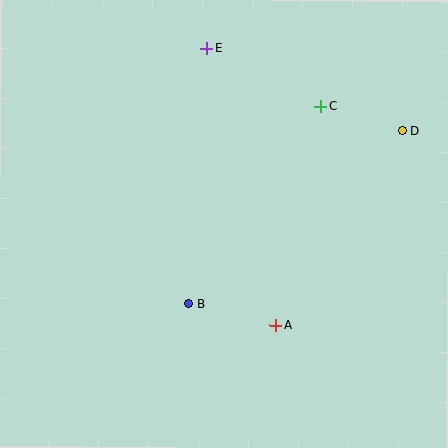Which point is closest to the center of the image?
Point B at (189, 304) is closest to the center.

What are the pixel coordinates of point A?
Point A is at (276, 325).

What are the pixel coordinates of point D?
Point D is at (402, 131).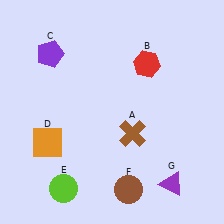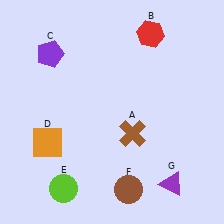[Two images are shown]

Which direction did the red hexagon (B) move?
The red hexagon (B) moved up.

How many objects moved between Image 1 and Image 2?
1 object moved between the two images.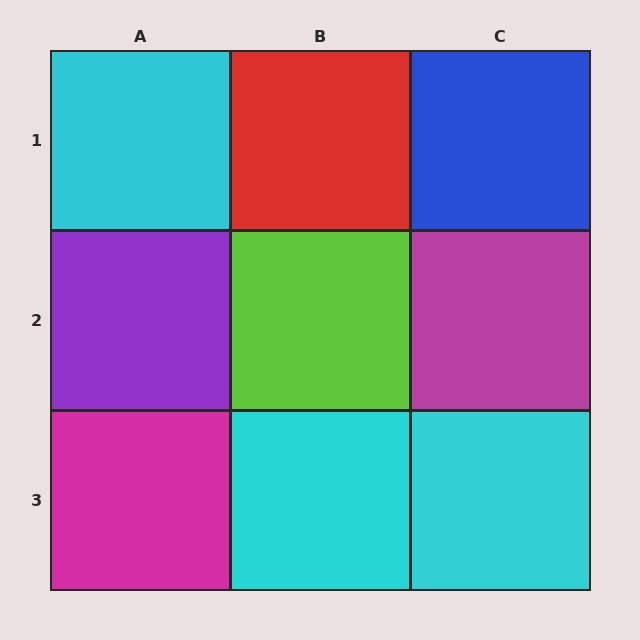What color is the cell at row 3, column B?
Cyan.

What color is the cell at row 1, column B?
Red.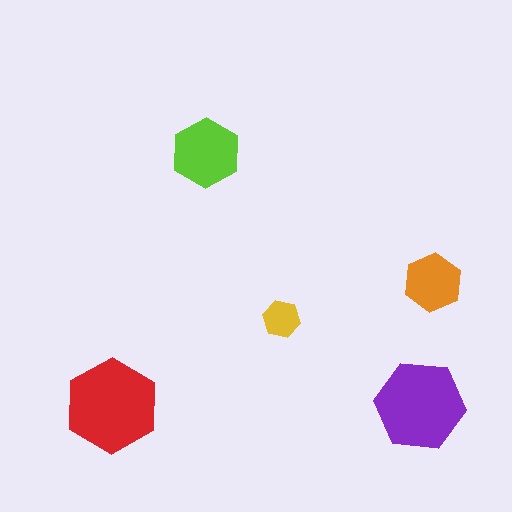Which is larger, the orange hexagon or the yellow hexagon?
The orange one.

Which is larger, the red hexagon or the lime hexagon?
The red one.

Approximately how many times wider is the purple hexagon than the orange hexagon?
About 1.5 times wider.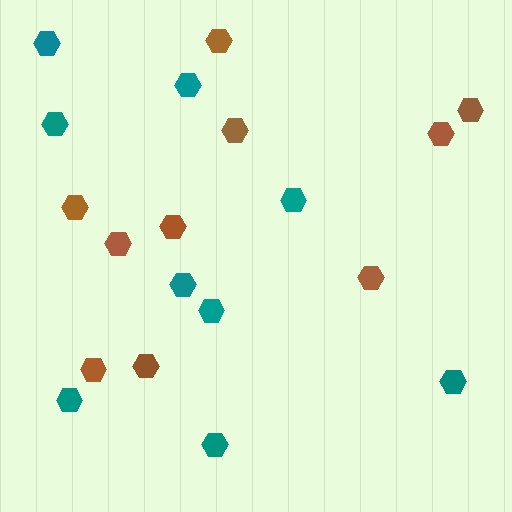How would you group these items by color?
There are 2 groups: one group of brown hexagons (10) and one group of teal hexagons (9).